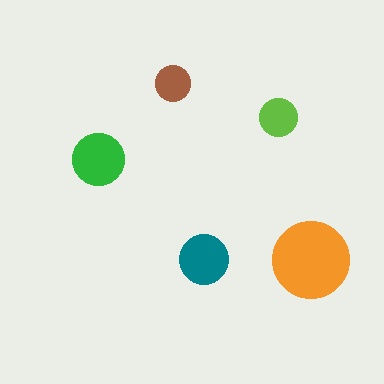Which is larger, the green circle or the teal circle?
The green one.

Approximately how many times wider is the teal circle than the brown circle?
About 1.5 times wider.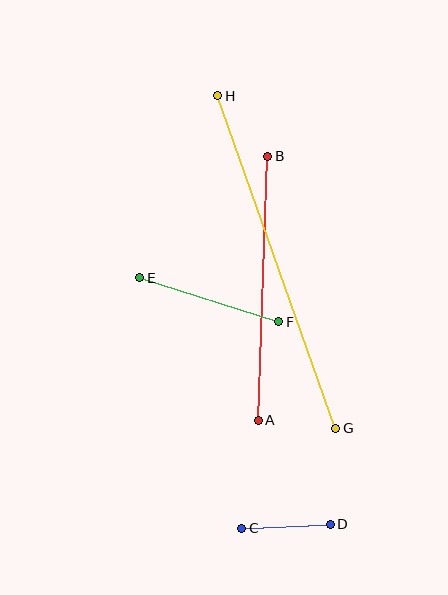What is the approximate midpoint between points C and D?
The midpoint is at approximately (286, 526) pixels.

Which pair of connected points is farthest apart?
Points G and H are farthest apart.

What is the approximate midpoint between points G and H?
The midpoint is at approximately (277, 262) pixels.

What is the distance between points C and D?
The distance is approximately 89 pixels.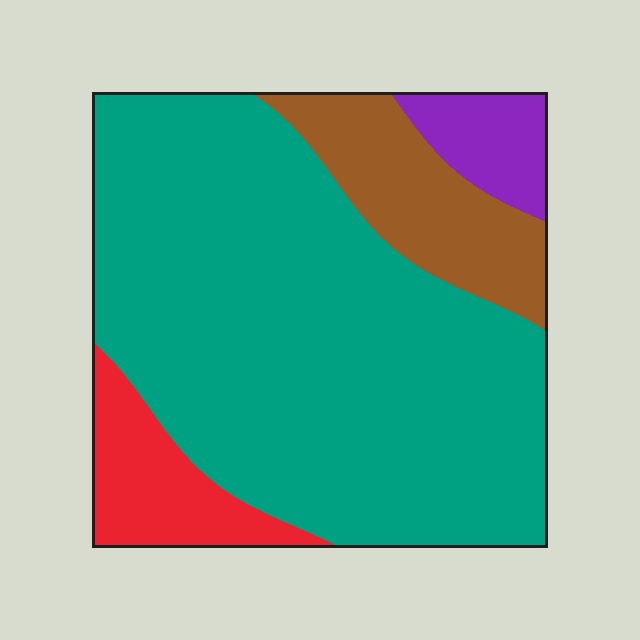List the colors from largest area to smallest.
From largest to smallest: teal, brown, red, purple.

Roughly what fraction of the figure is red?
Red takes up about one tenth (1/10) of the figure.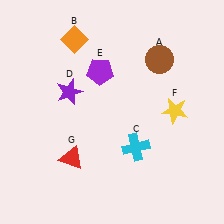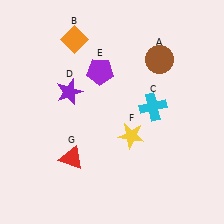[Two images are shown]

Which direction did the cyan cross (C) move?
The cyan cross (C) moved up.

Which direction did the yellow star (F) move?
The yellow star (F) moved left.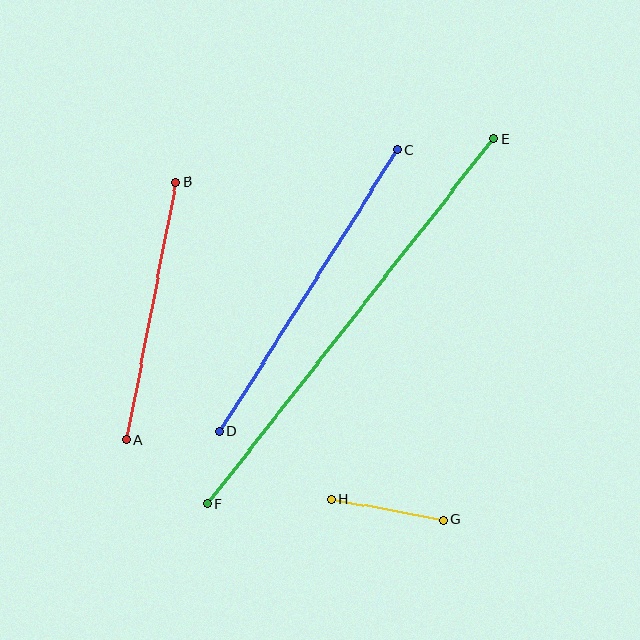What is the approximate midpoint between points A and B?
The midpoint is at approximately (151, 311) pixels.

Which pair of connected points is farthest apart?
Points E and F are farthest apart.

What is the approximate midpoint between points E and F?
The midpoint is at approximately (350, 321) pixels.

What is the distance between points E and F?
The distance is approximately 464 pixels.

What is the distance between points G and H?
The distance is approximately 114 pixels.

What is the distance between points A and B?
The distance is approximately 263 pixels.